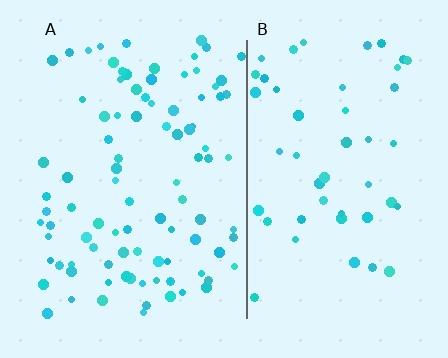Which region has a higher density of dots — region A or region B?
A (the left).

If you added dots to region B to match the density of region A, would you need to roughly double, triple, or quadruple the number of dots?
Approximately double.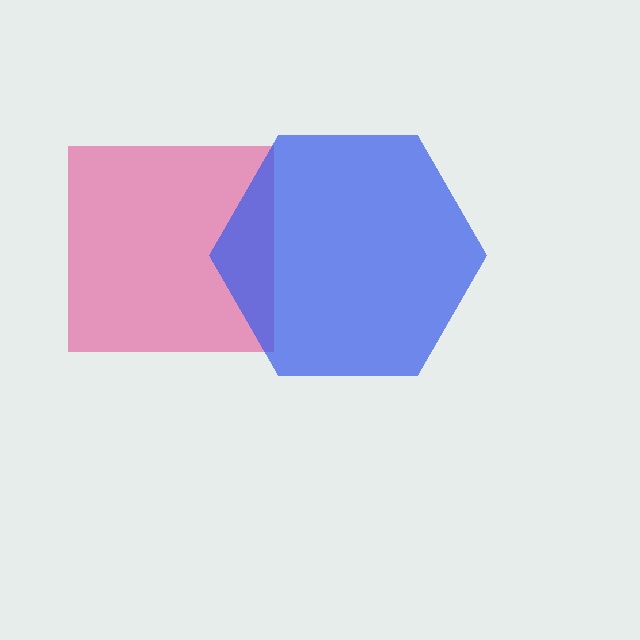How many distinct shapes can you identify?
There are 2 distinct shapes: a pink square, a blue hexagon.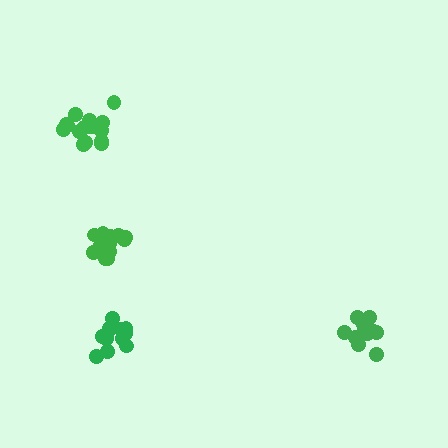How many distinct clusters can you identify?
There are 4 distinct clusters.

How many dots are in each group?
Group 1: 12 dots, Group 2: 13 dots, Group 3: 17 dots, Group 4: 17 dots (59 total).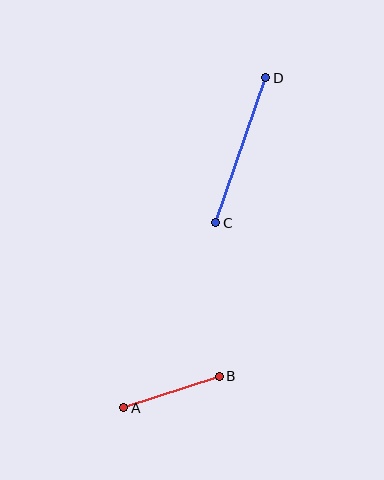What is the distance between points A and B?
The distance is approximately 101 pixels.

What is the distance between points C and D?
The distance is approximately 153 pixels.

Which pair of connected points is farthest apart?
Points C and D are farthest apart.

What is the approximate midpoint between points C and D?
The midpoint is at approximately (241, 150) pixels.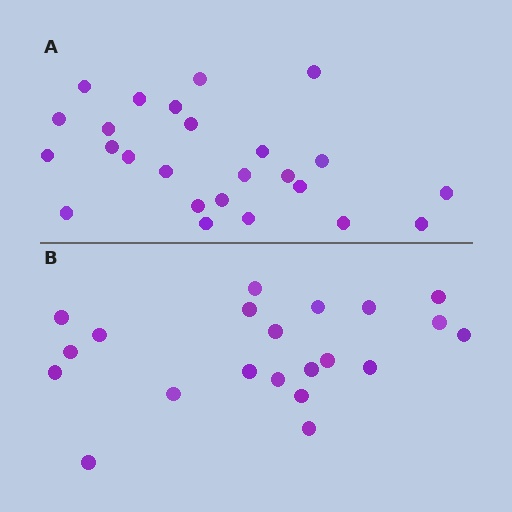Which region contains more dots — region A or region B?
Region A (the top region) has more dots.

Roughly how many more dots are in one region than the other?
Region A has about 4 more dots than region B.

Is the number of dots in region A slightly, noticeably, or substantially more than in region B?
Region A has only slightly more — the two regions are fairly close. The ratio is roughly 1.2 to 1.